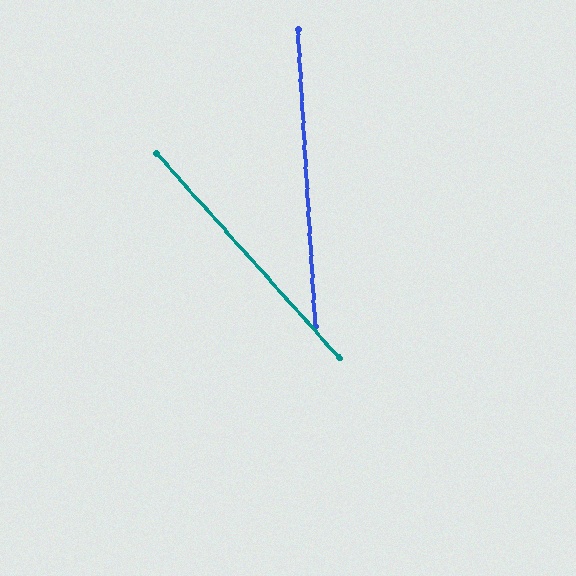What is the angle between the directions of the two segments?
Approximately 38 degrees.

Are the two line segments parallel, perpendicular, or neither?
Neither parallel nor perpendicular — they differ by about 38°.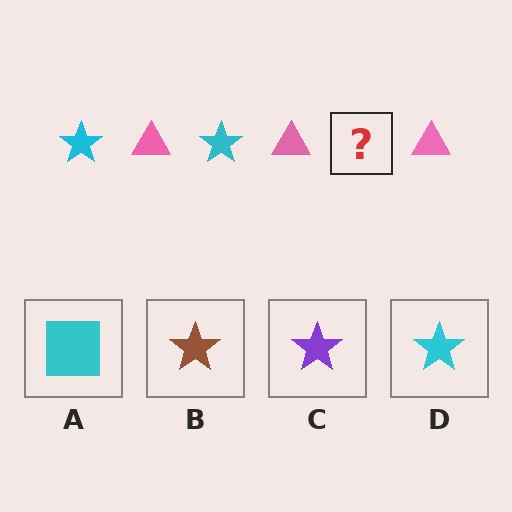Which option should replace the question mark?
Option D.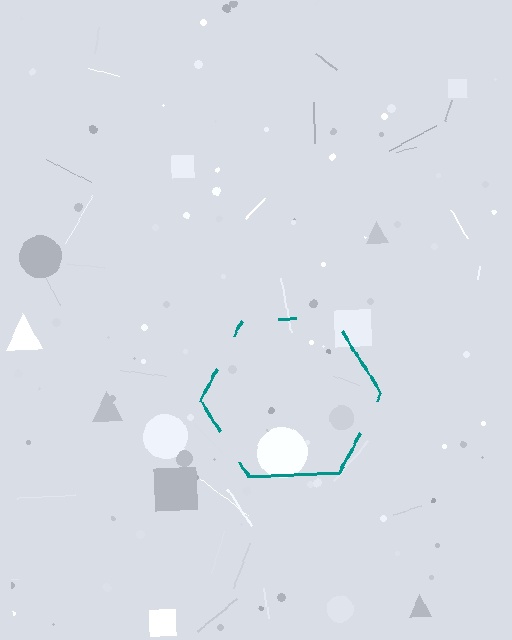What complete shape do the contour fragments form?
The contour fragments form a hexagon.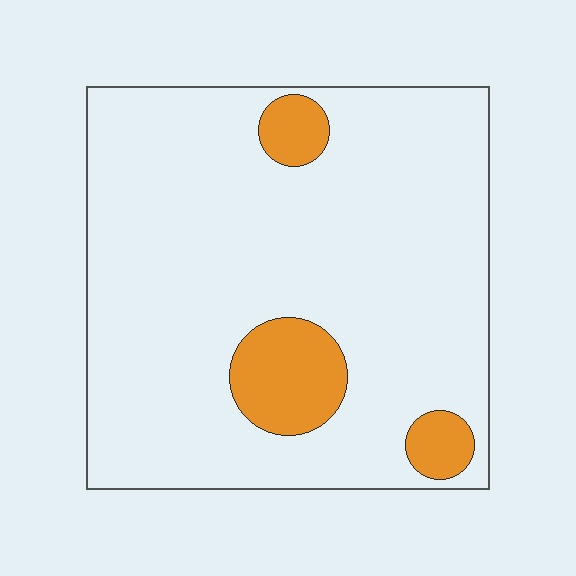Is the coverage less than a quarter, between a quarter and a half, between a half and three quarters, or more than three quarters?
Less than a quarter.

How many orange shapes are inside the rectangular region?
3.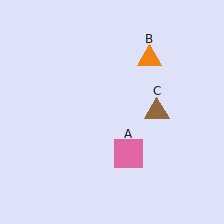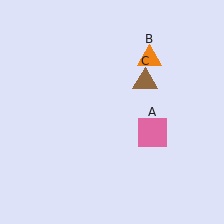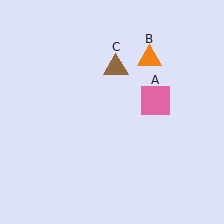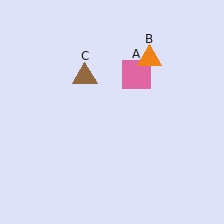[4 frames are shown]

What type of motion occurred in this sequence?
The pink square (object A), brown triangle (object C) rotated counterclockwise around the center of the scene.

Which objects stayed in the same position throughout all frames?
Orange triangle (object B) remained stationary.